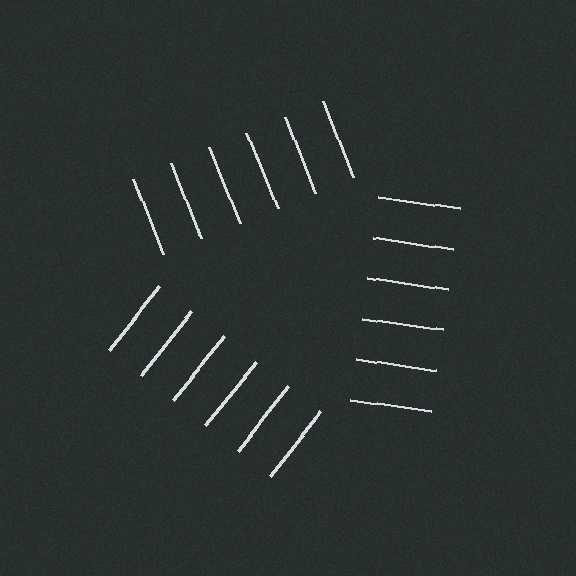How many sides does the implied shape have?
3 sides — the line-ends trace a triangle.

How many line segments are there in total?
18 — 6 along each of the 3 edges.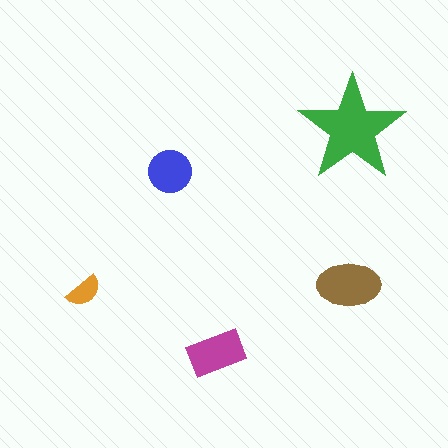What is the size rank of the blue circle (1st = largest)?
4th.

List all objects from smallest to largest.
The orange semicircle, the blue circle, the magenta rectangle, the brown ellipse, the green star.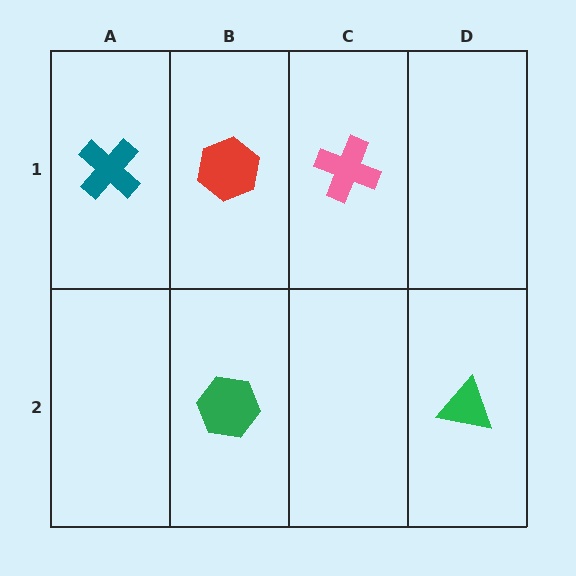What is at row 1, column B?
A red hexagon.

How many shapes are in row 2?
2 shapes.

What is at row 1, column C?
A pink cross.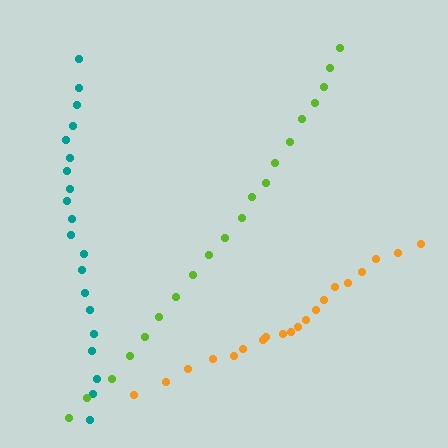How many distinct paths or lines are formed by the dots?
There are 3 distinct paths.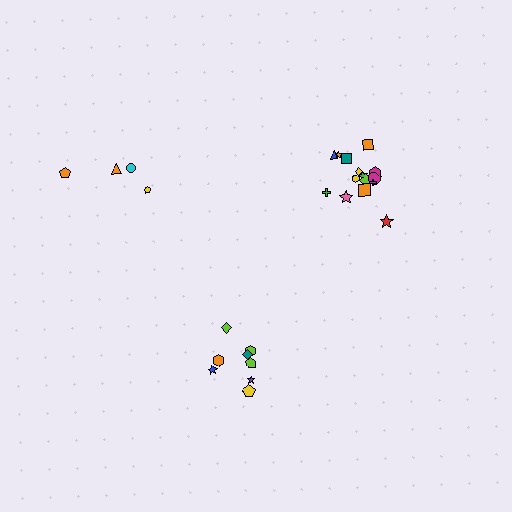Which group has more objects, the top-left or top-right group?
The top-right group.